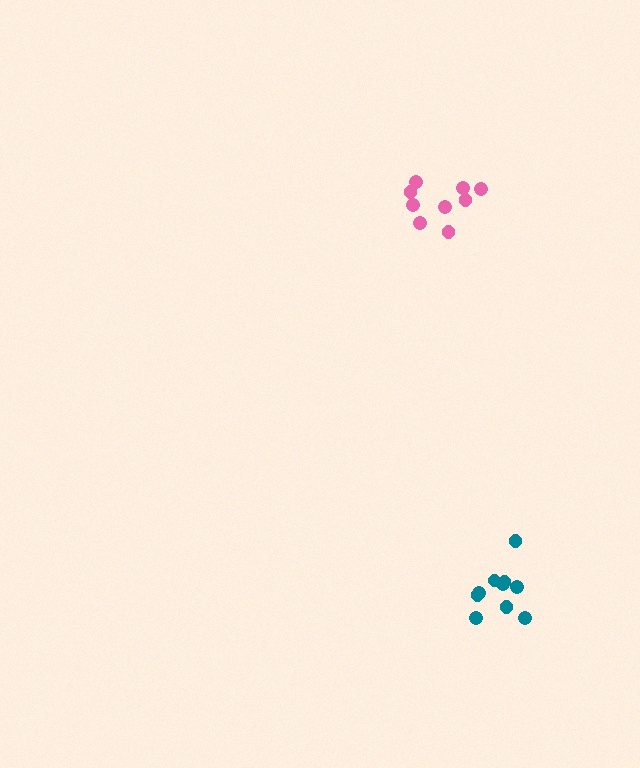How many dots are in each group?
Group 1: 9 dots, Group 2: 10 dots (19 total).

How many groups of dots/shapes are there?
There are 2 groups.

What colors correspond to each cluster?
The clusters are colored: pink, teal.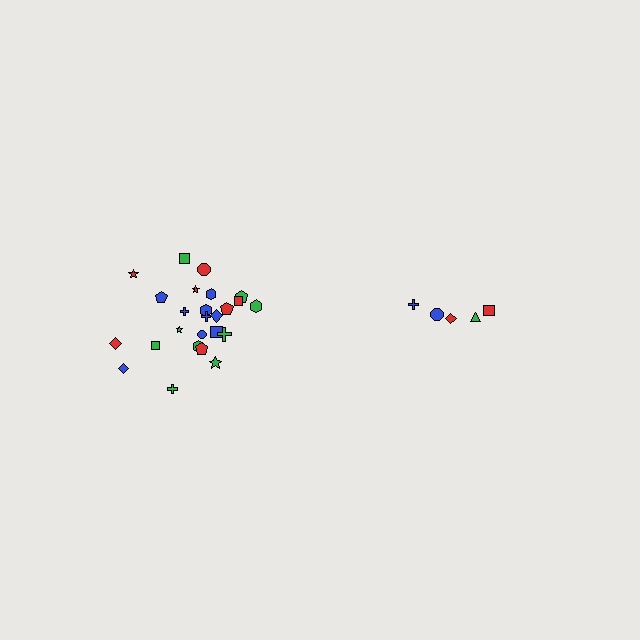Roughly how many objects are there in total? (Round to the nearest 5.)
Roughly 30 objects in total.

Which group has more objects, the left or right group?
The left group.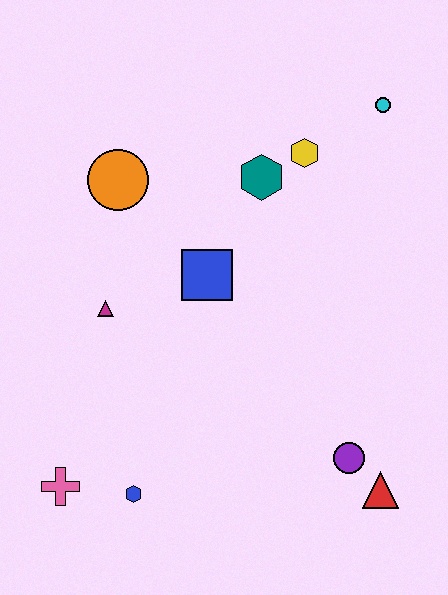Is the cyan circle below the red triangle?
No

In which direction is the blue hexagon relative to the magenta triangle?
The blue hexagon is below the magenta triangle.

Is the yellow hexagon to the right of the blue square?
Yes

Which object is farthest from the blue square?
The red triangle is farthest from the blue square.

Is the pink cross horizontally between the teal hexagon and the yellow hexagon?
No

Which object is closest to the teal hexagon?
The yellow hexagon is closest to the teal hexagon.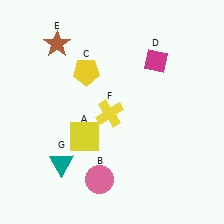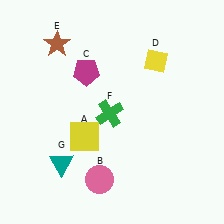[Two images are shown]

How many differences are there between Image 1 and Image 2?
There are 3 differences between the two images.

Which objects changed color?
C changed from yellow to magenta. D changed from magenta to yellow. F changed from yellow to green.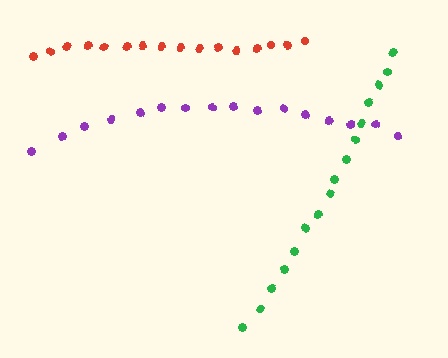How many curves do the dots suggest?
There are 3 distinct paths.